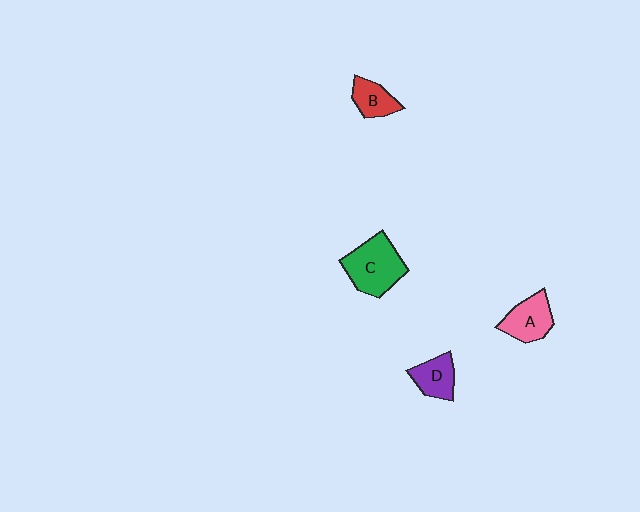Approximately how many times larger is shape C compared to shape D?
Approximately 1.8 times.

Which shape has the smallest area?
Shape B (red).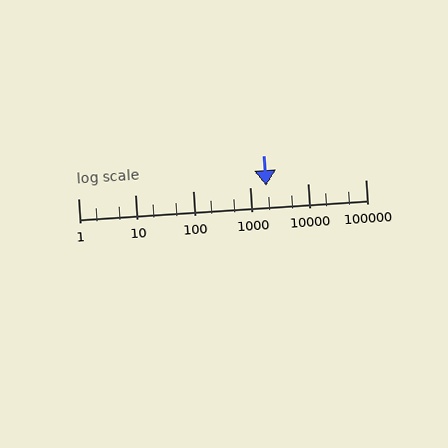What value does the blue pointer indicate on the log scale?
The pointer indicates approximately 1900.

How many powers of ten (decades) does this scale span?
The scale spans 5 decades, from 1 to 100000.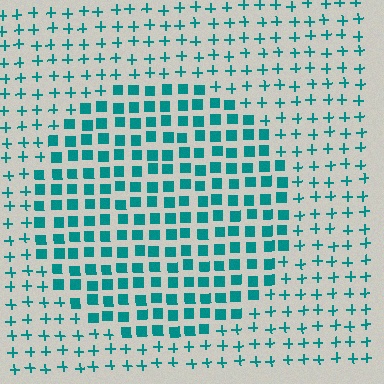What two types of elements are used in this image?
The image uses squares inside the circle region and plus signs outside it.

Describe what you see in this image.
The image is filled with small teal elements arranged in a uniform grid. A circle-shaped region contains squares, while the surrounding area contains plus signs. The boundary is defined purely by the change in element shape.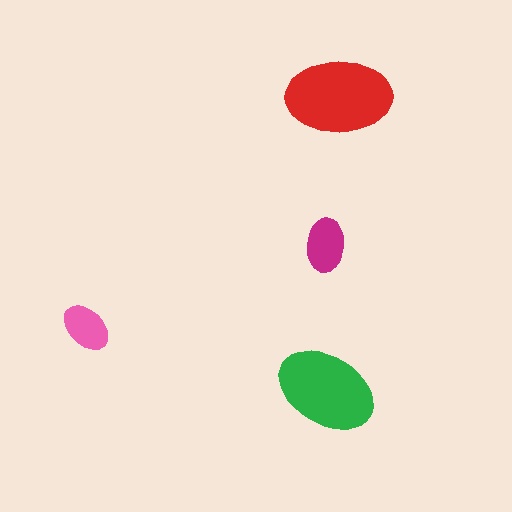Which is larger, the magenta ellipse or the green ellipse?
The green one.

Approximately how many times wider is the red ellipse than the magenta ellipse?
About 2 times wider.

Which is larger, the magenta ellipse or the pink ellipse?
The magenta one.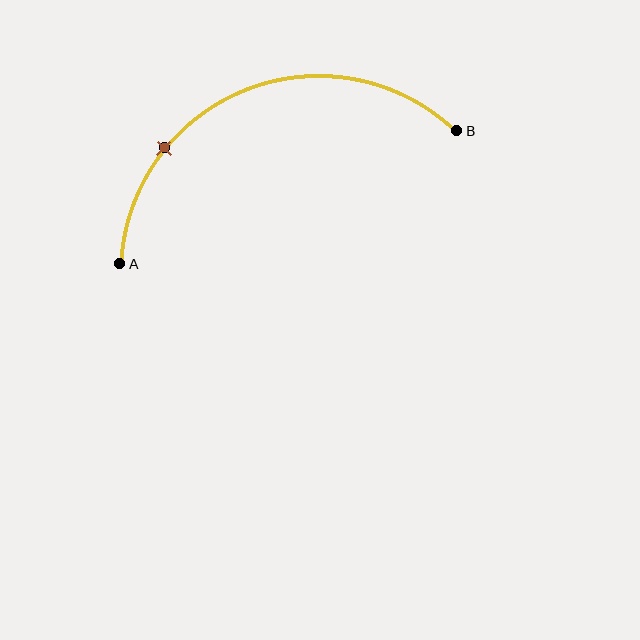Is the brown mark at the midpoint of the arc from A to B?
No. The brown mark lies on the arc but is closer to endpoint A. The arc midpoint would be at the point on the curve equidistant along the arc from both A and B.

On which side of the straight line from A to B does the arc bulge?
The arc bulges above the straight line connecting A and B.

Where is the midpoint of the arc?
The arc midpoint is the point on the curve farthest from the straight line joining A and B. It sits above that line.